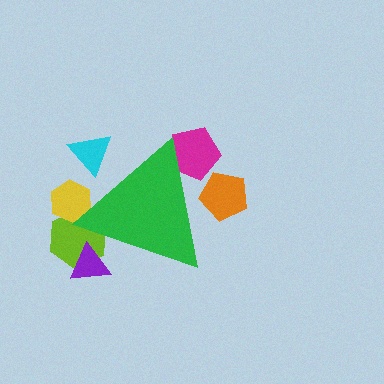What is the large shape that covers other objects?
A green triangle.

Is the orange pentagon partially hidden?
Yes, the orange pentagon is partially hidden behind the green triangle.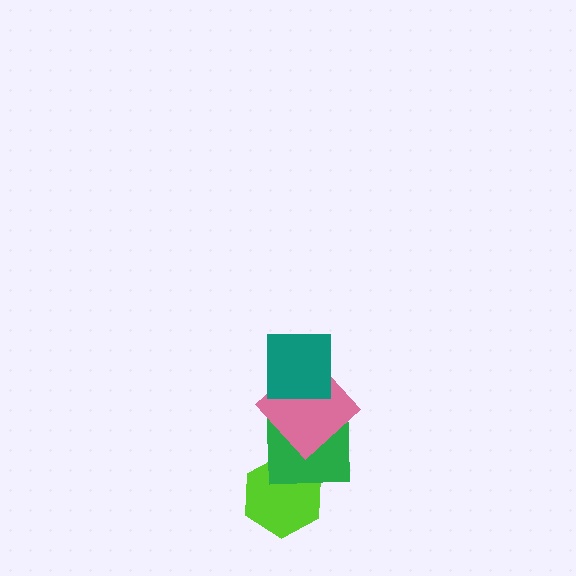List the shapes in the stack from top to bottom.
From top to bottom: the teal square, the pink diamond, the green square, the lime hexagon.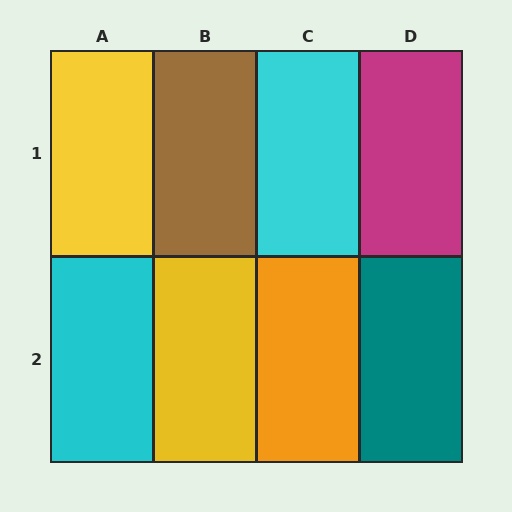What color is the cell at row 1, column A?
Yellow.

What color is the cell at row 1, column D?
Magenta.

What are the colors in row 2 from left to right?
Cyan, yellow, orange, teal.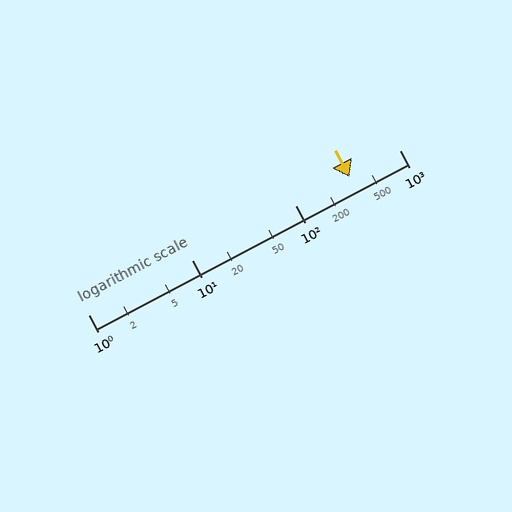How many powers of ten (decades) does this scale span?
The scale spans 3 decades, from 1 to 1000.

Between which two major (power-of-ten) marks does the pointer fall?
The pointer is between 100 and 1000.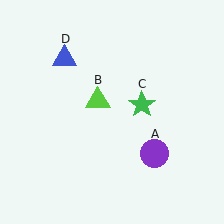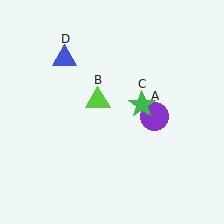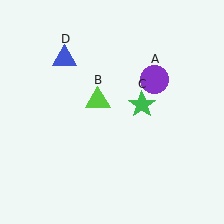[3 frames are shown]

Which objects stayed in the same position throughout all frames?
Lime triangle (object B) and green star (object C) and blue triangle (object D) remained stationary.